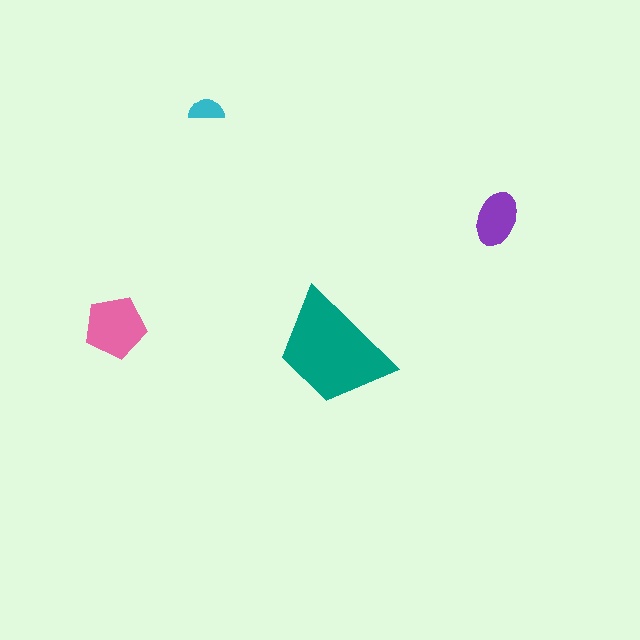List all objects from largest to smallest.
The teal trapezoid, the pink pentagon, the purple ellipse, the cyan semicircle.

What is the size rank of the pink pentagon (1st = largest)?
2nd.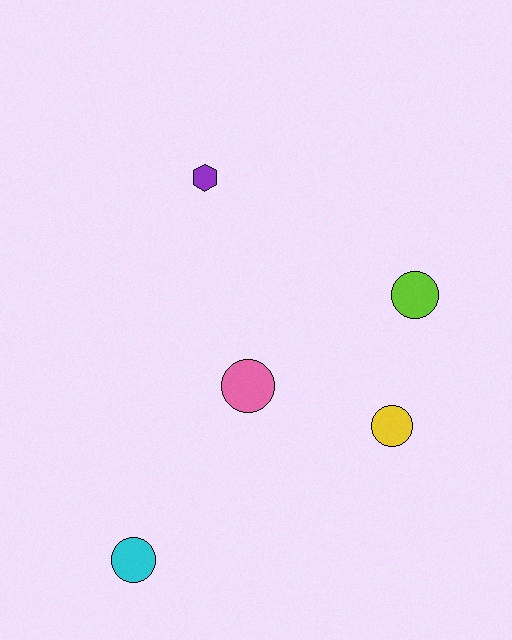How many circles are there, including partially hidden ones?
There are 4 circles.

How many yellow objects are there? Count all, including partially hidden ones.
There is 1 yellow object.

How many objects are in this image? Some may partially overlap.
There are 5 objects.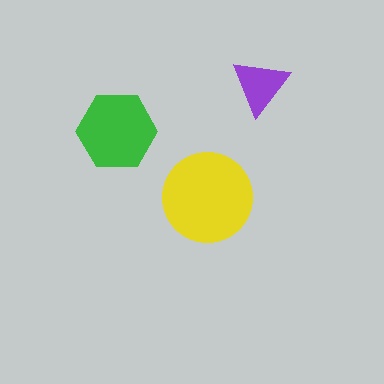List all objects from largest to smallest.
The yellow circle, the green hexagon, the purple triangle.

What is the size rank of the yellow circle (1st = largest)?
1st.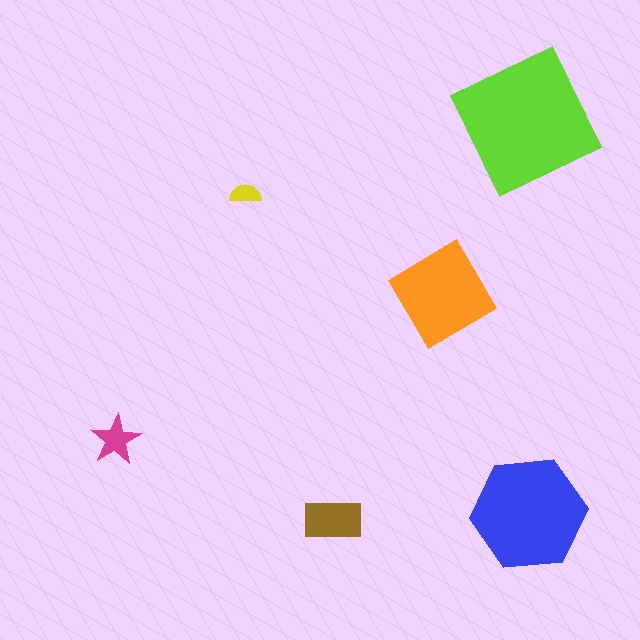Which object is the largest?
The lime square.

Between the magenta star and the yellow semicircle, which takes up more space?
The magenta star.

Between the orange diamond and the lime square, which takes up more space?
The lime square.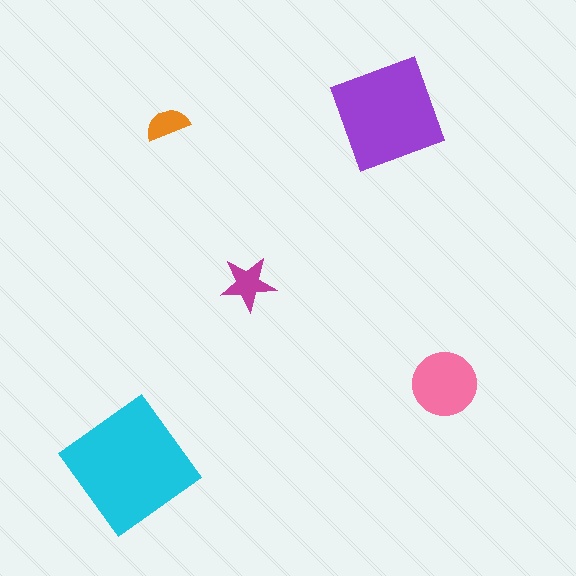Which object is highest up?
The purple diamond is topmost.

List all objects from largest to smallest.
The cyan diamond, the purple diamond, the pink circle, the magenta star, the orange semicircle.